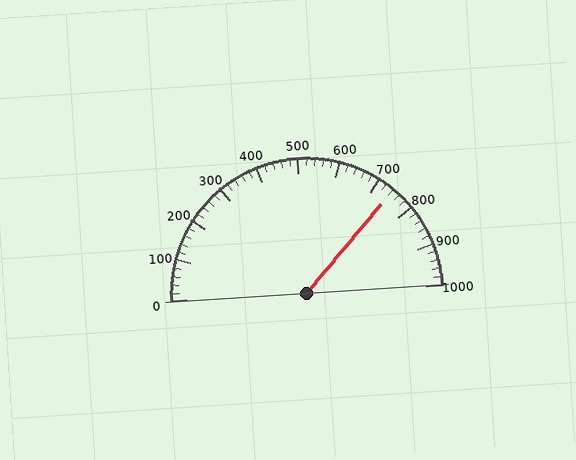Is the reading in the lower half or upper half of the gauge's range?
The reading is in the upper half of the range (0 to 1000).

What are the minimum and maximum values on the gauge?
The gauge ranges from 0 to 1000.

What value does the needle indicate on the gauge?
The needle indicates approximately 740.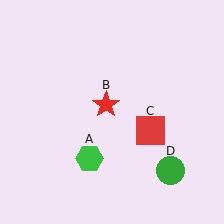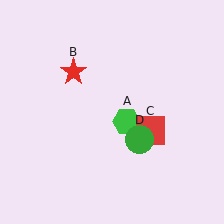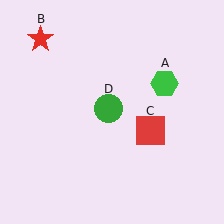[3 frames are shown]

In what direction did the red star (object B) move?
The red star (object B) moved up and to the left.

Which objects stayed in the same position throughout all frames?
Red square (object C) remained stationary.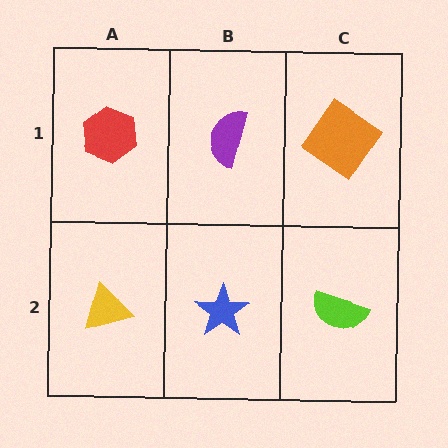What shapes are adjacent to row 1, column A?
A yellow triangle (row 2, column A), a purple semicircle (row 1, column B).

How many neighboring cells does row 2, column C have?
2.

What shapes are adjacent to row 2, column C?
An orange diamond (row 1, column C), a blue star (row 2, column B).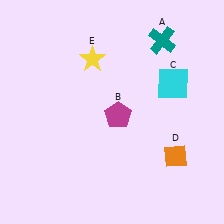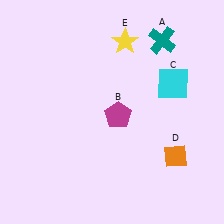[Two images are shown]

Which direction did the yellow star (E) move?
The yellow star (E) moved right.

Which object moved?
The yellow star (E) moved right.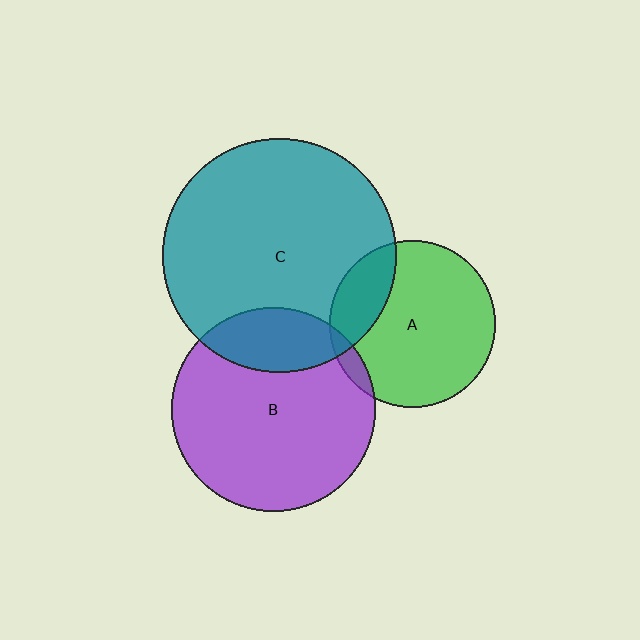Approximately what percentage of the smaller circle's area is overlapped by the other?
Approximately 5%.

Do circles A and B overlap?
Yes.